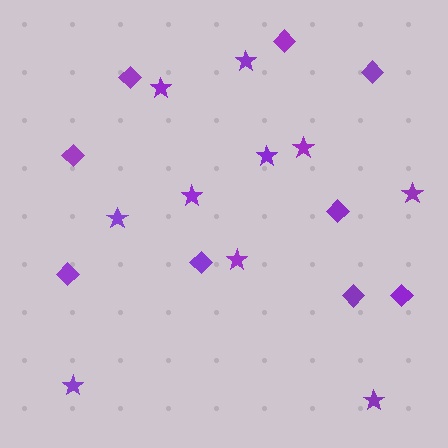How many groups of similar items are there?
There are 2 groups: one group of stars (10) and one group of diamonds (9).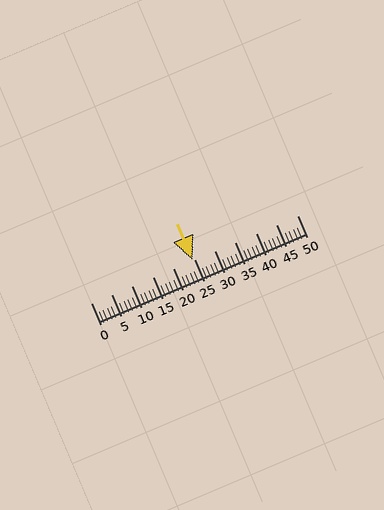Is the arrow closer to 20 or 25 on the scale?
The arrow is closer to 25.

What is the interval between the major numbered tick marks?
The major tick marks are spaced 5 units apart.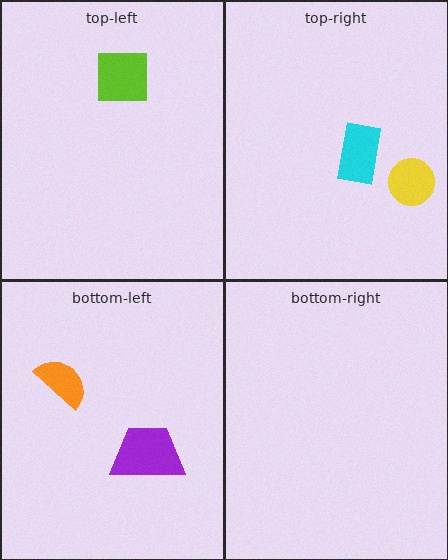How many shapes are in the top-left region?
1.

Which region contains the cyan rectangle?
The top-right region.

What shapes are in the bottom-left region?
The purple trapezoid, the orange semicircle.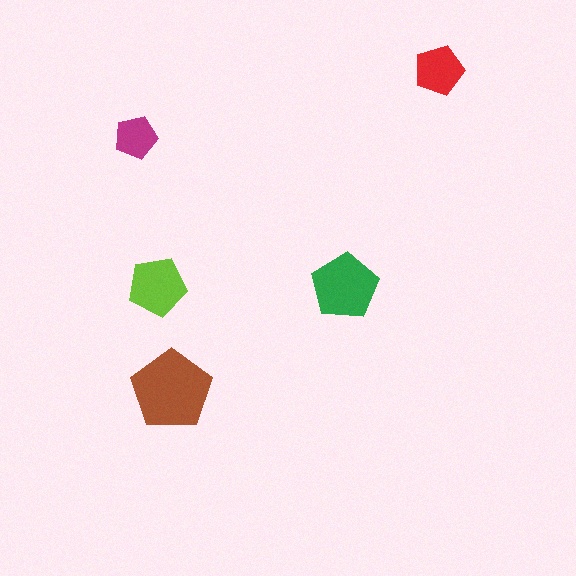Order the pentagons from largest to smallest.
the brown one, the green one, the lime one, the red one, the magenta one.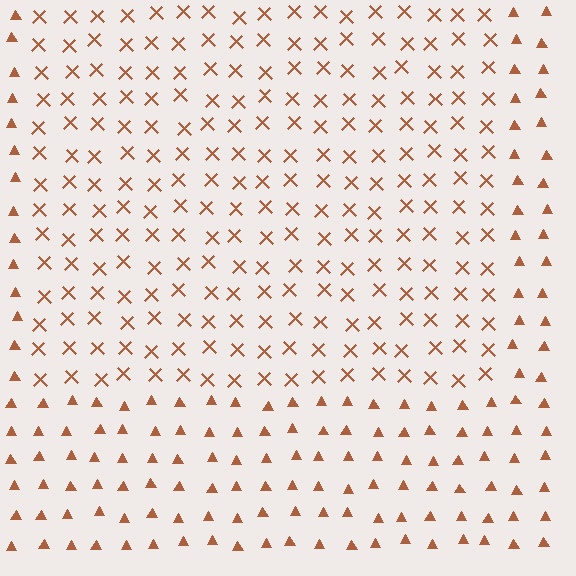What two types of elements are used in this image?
The image uses X marks inside the rectangle region and triangles outside it.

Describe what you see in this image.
The image is filled with small brown elements arranged in a uniform grid. A rectangle-shaped region contains X marks, while the surrounding area contains triangles. The boundary is defined purely by the change in element shape.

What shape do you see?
I see a rectangle.